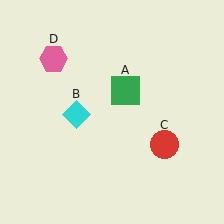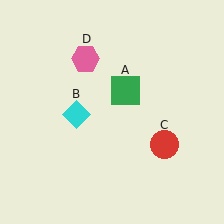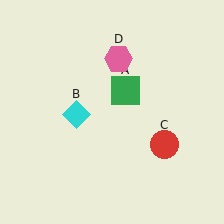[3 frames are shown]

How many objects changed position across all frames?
1 object changed position: pink hexagon (object D).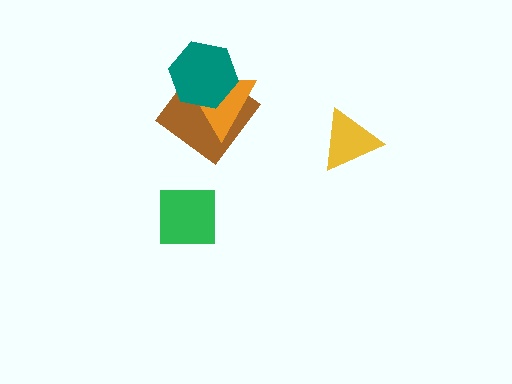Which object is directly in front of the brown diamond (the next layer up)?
The orange triangle is directly in front of the brown diamond.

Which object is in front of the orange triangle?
The teal hexagon is in front of the orange triangle.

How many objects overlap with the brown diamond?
2 objects overlap with the brown diamond.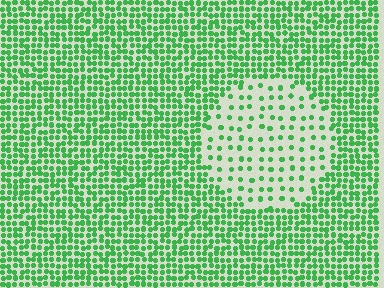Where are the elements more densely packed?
The elements are more densely packed outside the circle boundary.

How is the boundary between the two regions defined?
The boundary is defined by a change in element density (approximately 2.8x ratio). All elements are the same color, size, and shape.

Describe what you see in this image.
The image contains small green elements arranged at two different densities. A circle-shaped region is visible where the elements are less densely packed than the surrounding area.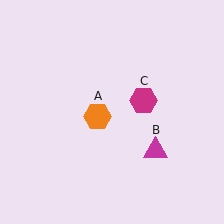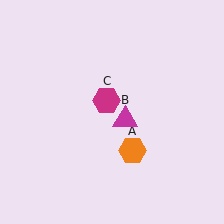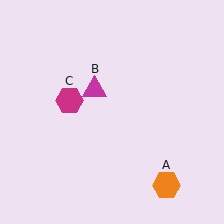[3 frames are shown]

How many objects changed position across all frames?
3 objects changed position: orange hexagon (object A), magenta triangle (object B), magenta hexagon (object C).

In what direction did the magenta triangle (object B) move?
The magenta triangle (object B) moved up and to the left.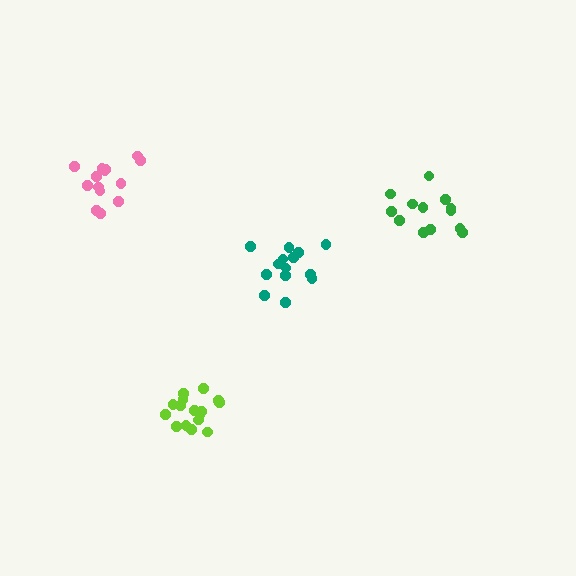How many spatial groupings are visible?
There are 4 spatial groupings.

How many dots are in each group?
Group 1: 13 dots, Group 2: 16 dots, Group 3: 14 dots, Group 4: 14 dots (57 total).